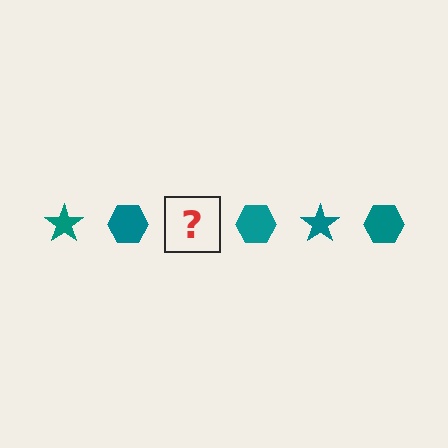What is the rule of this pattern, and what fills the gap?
The rule is that the pattern cycles through star, hexagon shapes in teal. The gap should be filled with a teal star.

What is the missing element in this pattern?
The missing element is a teal star.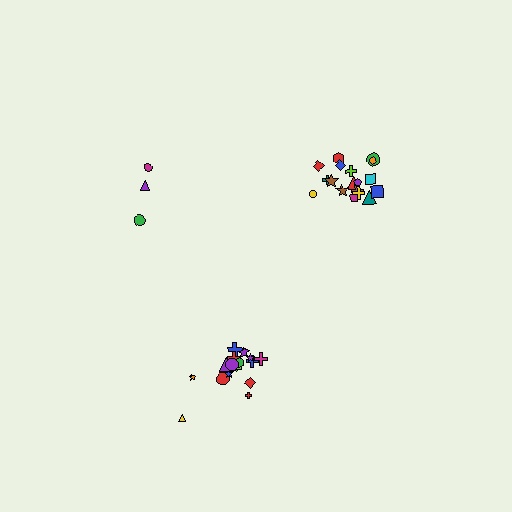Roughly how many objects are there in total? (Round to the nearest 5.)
Roughly 40 objects in total.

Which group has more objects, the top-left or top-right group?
The top-right group.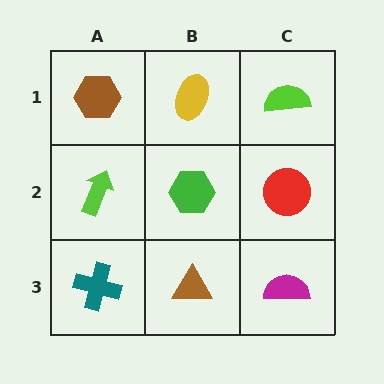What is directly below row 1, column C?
A red circle.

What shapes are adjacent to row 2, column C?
A lime semicircle (row 1, column C), a magenta semicircle (row 3, column C), a green hexagon (row 2, column B).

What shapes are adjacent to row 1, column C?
A red circle (row 2, column C), a yellow ellipse (row 1, column B).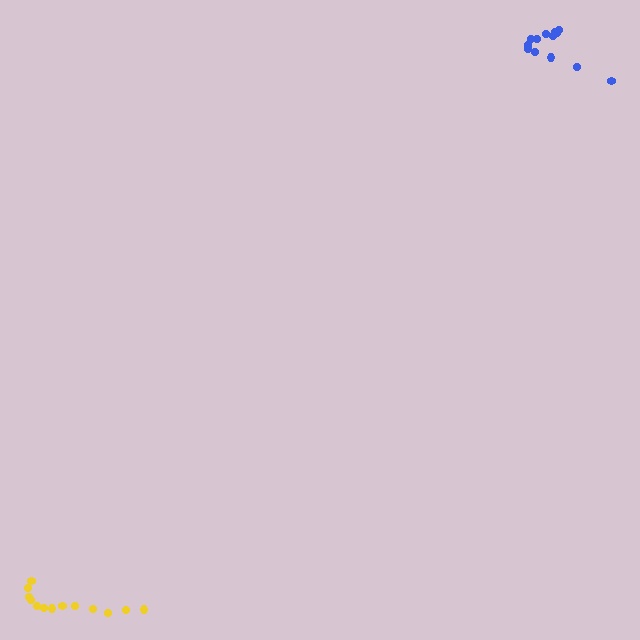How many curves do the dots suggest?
There are 2 distinct paths.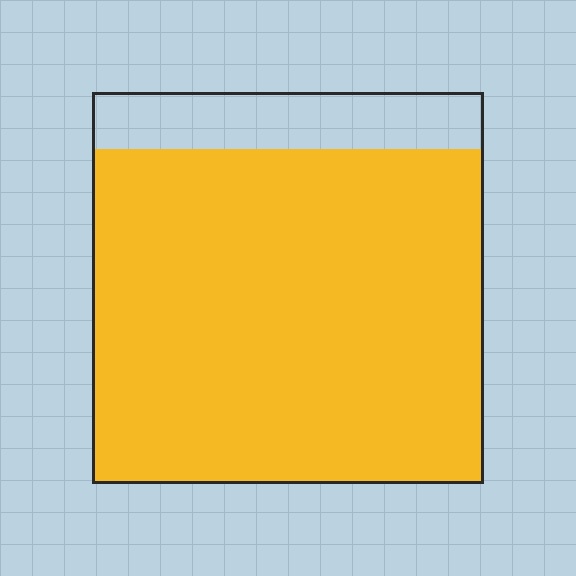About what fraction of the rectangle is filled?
About seven eighths (7/8).